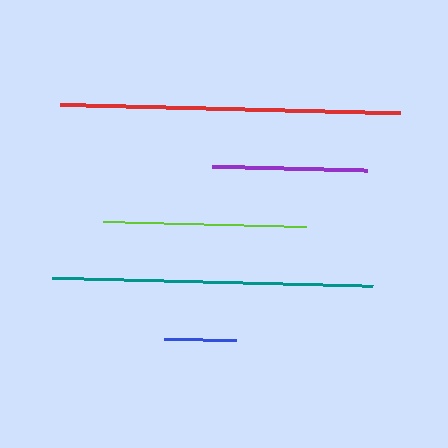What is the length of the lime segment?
The lime segment is approximately 203 pixels long.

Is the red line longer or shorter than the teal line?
The red line is longer than the teal line.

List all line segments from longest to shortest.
From longest to shortest: red, teal, lime, purple, blue.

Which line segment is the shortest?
The blue line is the shortest at approximately 72 pixels.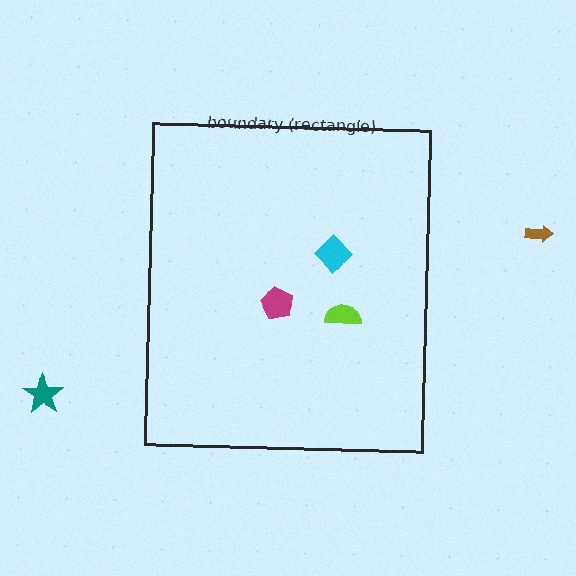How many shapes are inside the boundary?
3 inside, 2 outside.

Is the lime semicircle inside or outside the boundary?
Inside.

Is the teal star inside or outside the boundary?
Outside.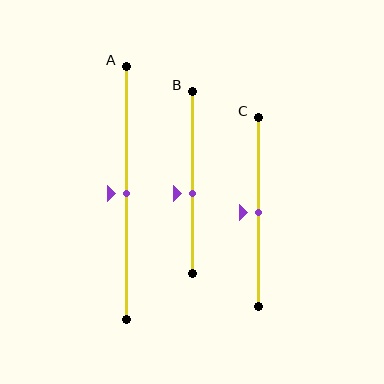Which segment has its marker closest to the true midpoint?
Segment A has its marker closest to the true midpoint.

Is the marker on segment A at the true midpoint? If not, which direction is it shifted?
Yes, the marker on segment A is at the true midpoint.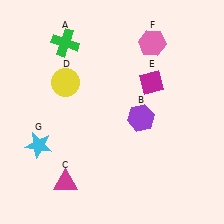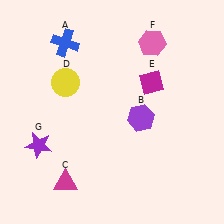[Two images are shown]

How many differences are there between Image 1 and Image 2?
There are 2 differences between the two images.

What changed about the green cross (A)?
In Image 1, A is green. In Image 2, it changed to blue.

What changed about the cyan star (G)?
In Image 1, G is cyan. In Image 2, it changed to purple.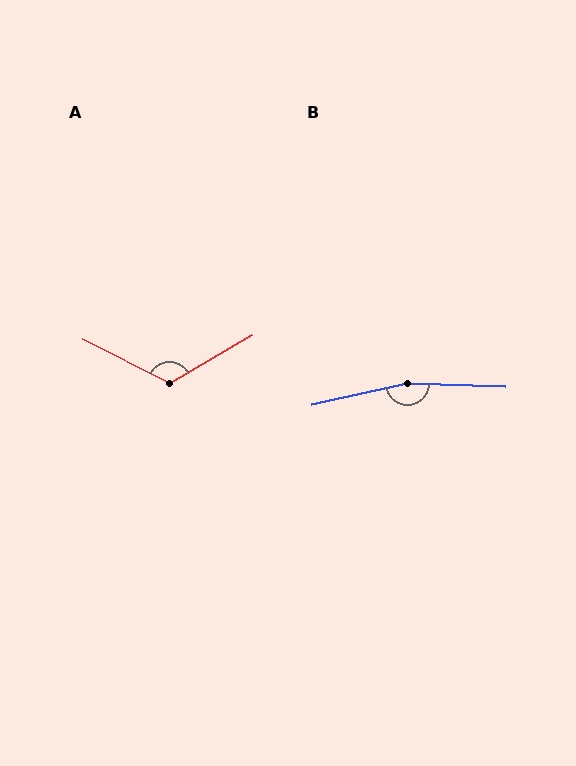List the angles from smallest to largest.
A (123°), B (165°).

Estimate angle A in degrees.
Approximately 123 degrees.